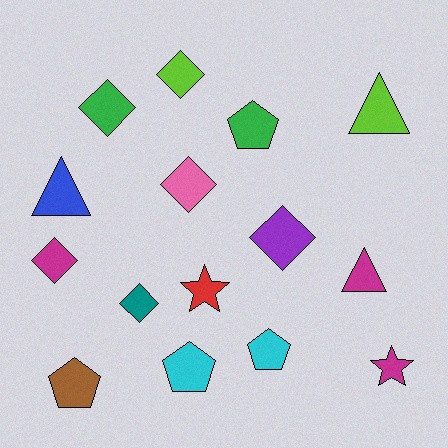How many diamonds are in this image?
There are 6 diamonds.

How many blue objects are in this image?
There is 1 blue object.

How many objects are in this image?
There are 15 objects.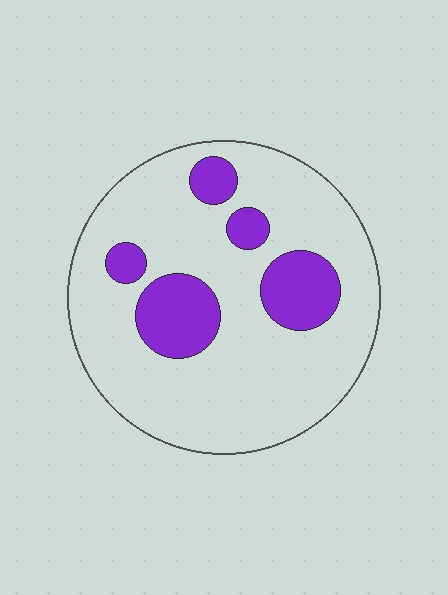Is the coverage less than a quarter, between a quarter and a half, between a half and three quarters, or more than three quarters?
Less than a quarter.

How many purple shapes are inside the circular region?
5.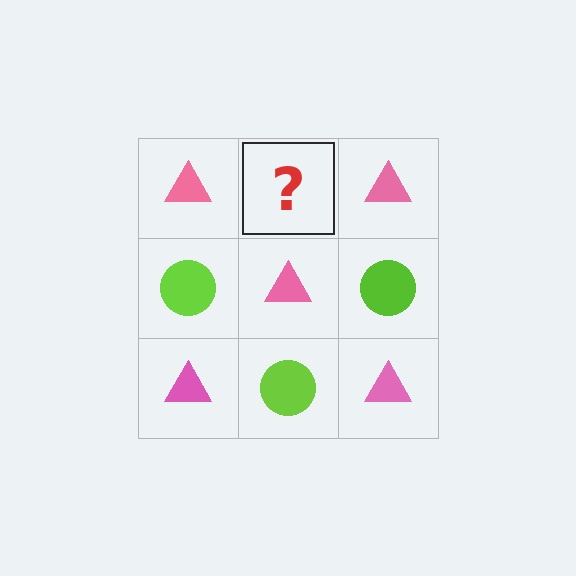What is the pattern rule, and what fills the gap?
The rule is that it alternates pink triangle and lime circle in a checkerboard pattern. The gap should be filled with a lime circle.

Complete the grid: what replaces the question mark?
The question mark should be replaced with a lime circle.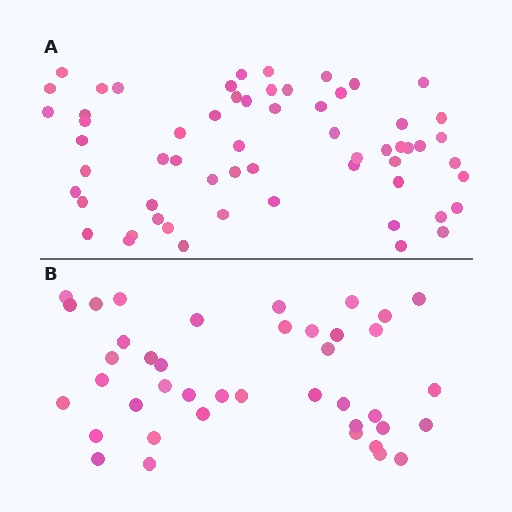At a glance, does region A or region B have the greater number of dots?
Region A (the top region) has more dots.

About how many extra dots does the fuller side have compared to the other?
Region A has approximately 20 more dots than region B.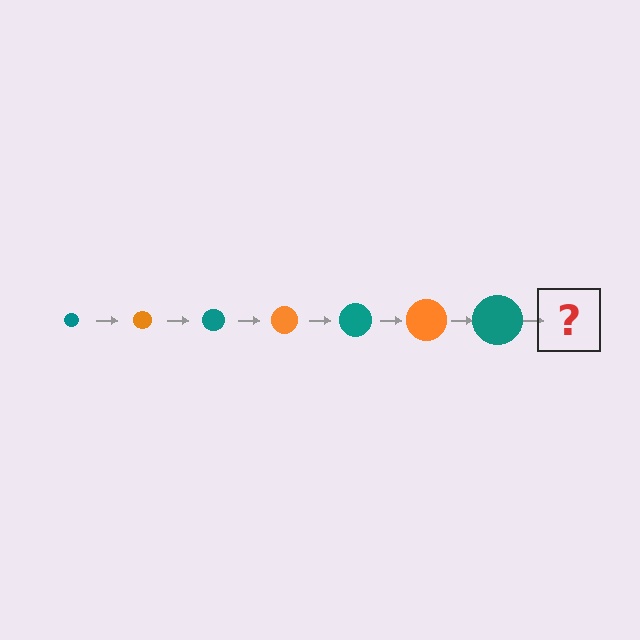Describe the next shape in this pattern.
It should be an orange circle, larger than the previous one.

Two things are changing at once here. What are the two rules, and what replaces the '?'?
The two rules are that the circle grows larger each step and the color cycles through teal and orange. The '?' should be an orange circle, larger than the previous one.